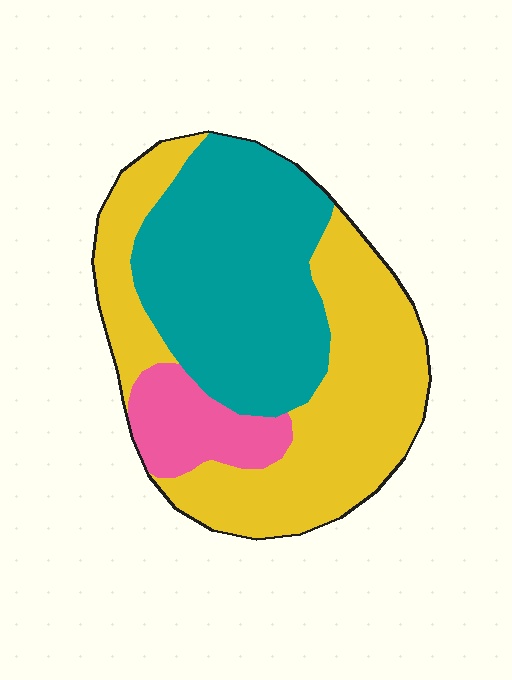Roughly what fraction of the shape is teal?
Teal covers 41% of the shape.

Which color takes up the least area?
Pink, at roughly 10%.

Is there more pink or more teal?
Teal.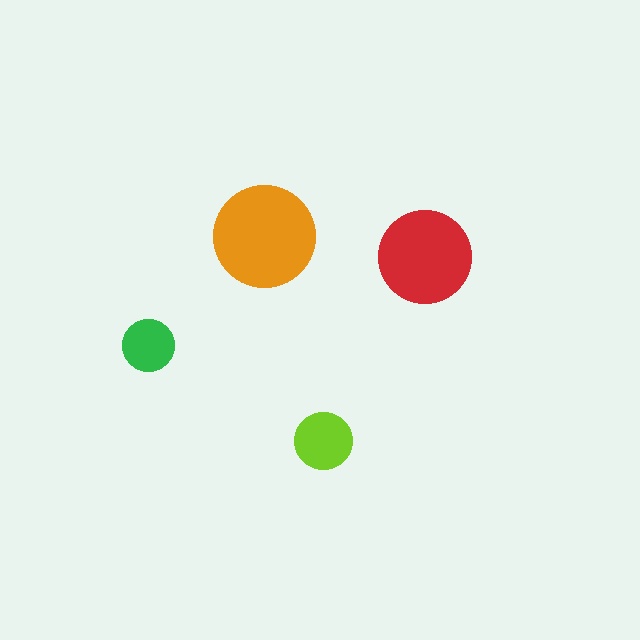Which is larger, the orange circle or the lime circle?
The orange one.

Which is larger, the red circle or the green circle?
The red one.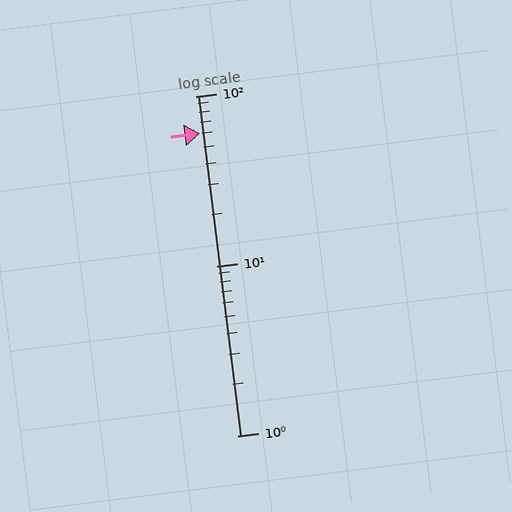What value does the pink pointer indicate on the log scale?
The pointer indicates approximately 60.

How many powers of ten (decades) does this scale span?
The scale spans 2 decades, from 1 to 100.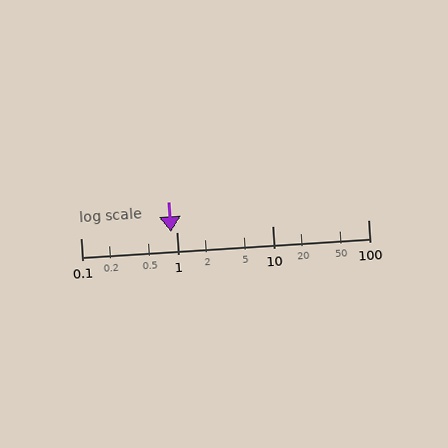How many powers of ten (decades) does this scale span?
The scale spans 3 decades, from 0.1 to 100.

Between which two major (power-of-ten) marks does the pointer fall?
The pointer is between 0.1 and 1.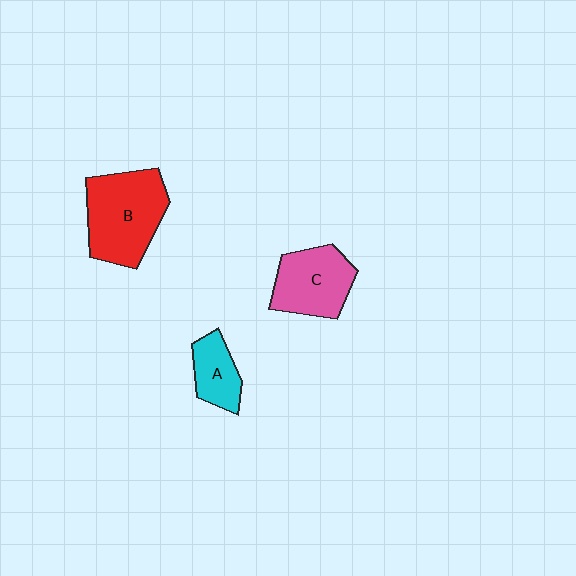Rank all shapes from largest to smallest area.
From largest to smallest: B (red), C (pink), A (cyan).